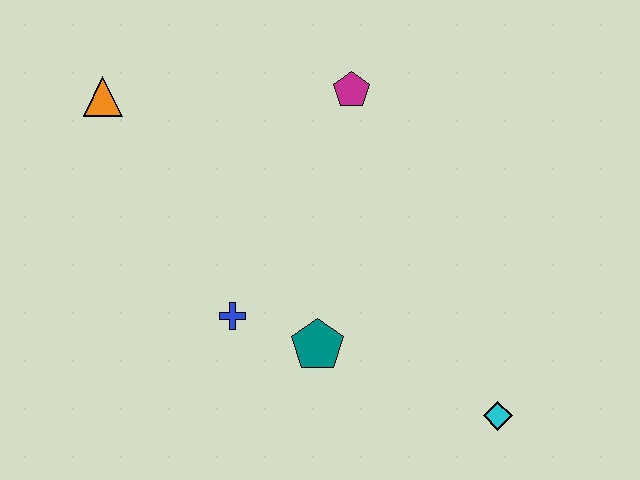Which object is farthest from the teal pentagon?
The orange triangle is farthest from the teal pentagon.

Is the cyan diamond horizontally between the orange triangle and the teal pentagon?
No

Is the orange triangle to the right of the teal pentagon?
No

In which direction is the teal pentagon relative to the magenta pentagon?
The teal pentagon is below the magenta pentagon.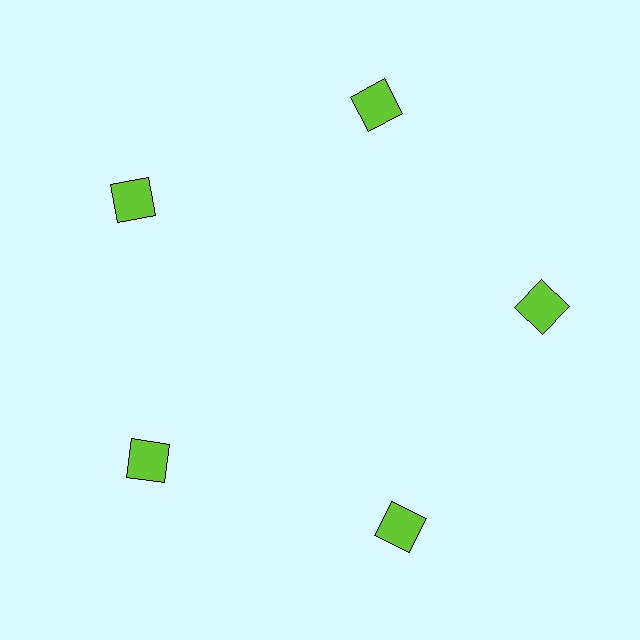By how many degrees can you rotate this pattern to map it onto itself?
The pattern maps onto itself every 72 degrees of rotation.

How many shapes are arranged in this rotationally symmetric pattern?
There are 5 shapes, arranged in 5 groups of 1.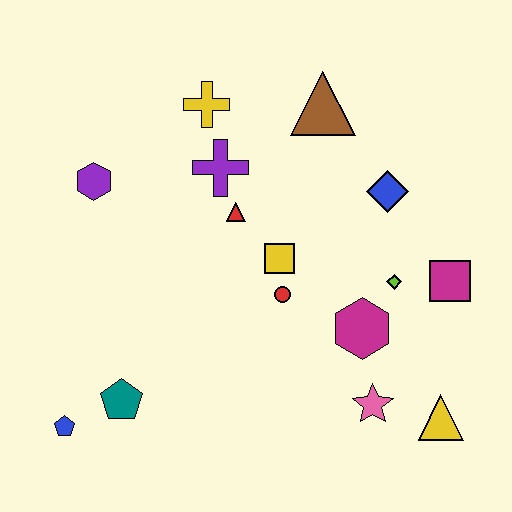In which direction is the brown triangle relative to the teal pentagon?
The brown triangle is above the teal pentagon.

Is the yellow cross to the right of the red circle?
No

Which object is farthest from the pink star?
The purple hexagon is farthest from the pink star.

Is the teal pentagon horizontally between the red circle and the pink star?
No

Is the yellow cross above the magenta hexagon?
Yes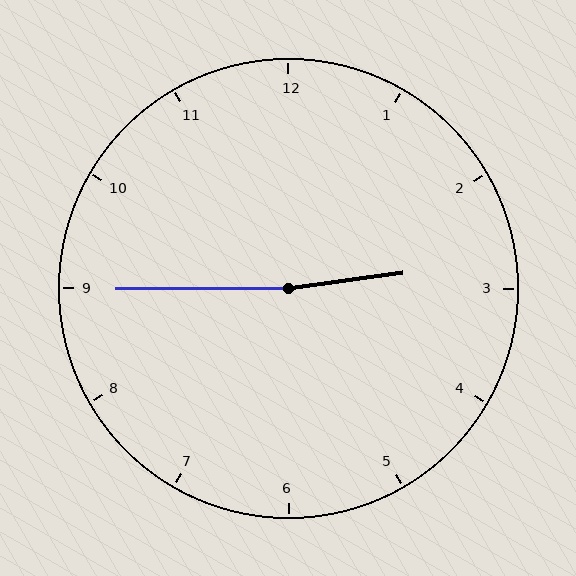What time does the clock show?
2:45.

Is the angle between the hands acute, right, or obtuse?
It is obtuse.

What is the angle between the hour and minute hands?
Approximately 172 degrees.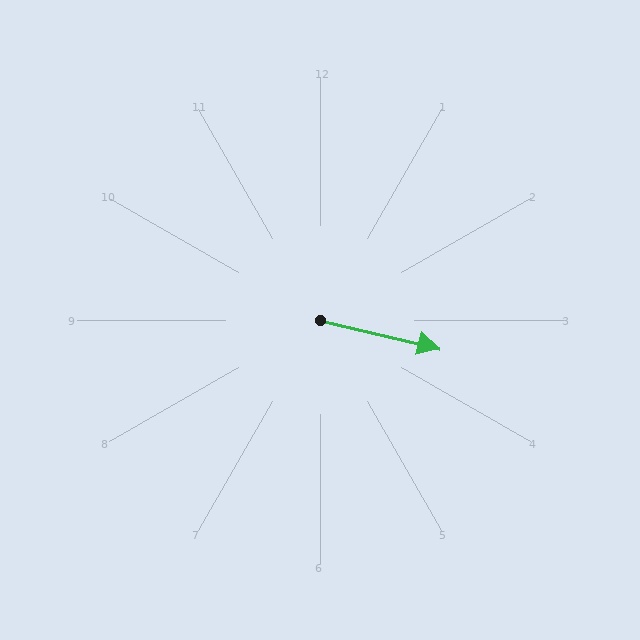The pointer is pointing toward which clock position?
Roughly 3 o'clock.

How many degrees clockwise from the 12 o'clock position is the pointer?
Approximately 103 degrees.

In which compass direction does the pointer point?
East.